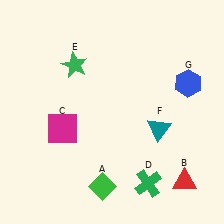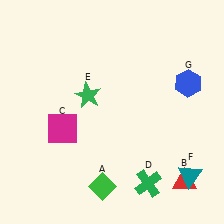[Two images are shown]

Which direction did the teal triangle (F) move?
The teal triangle (F) moved down.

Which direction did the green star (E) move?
The green star (E) moved down.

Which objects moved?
The objects that moved are: the green star (E), the teal triangle (F).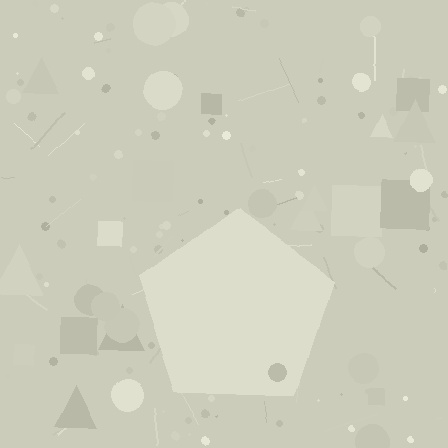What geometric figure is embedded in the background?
A pentagon is embedded in the background.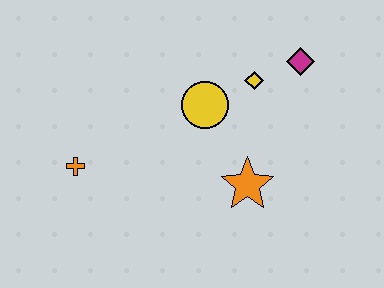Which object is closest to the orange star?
The yellow circle is closest to the orange star.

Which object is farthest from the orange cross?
The magenta diamond is farthest from the orange cross.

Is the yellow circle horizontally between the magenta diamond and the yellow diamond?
No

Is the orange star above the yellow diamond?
No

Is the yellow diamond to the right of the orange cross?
Yes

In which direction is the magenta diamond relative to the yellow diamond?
The magenta diamond is to the right of the yellow diamond.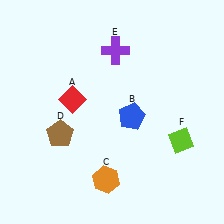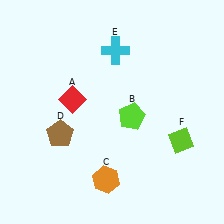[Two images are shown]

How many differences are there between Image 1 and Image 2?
There are 2 differences between the two images.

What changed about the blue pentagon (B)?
In Image 1, B is blue. In Image 2, it changed to lime.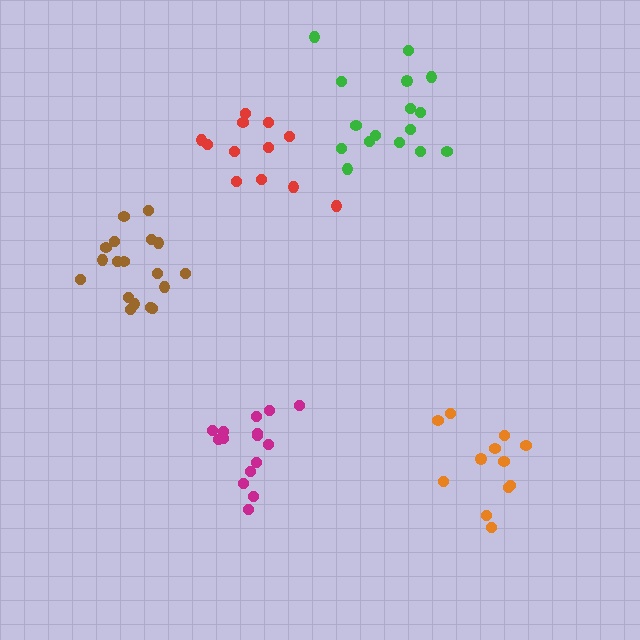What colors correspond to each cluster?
The clusters are colored: magenta, green, orange, brown, red.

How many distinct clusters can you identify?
There are 5 distinct clusters.